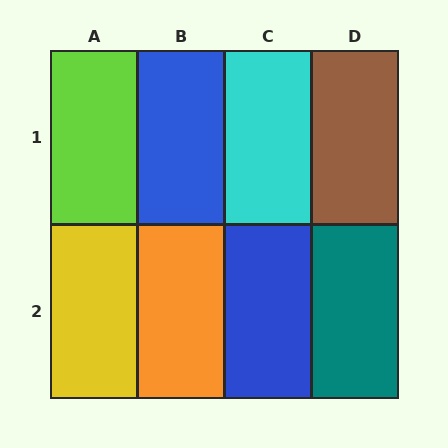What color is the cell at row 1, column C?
Cyan.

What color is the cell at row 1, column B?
Blue.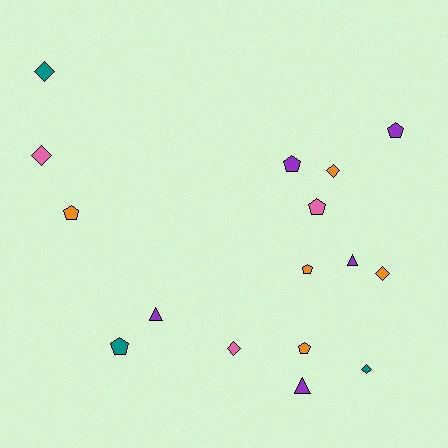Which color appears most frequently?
Orange, with 5 objects.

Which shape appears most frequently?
Pentagon, with 7 objects.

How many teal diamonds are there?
There are 2 teal diamonds.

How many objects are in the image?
There are 16 objects.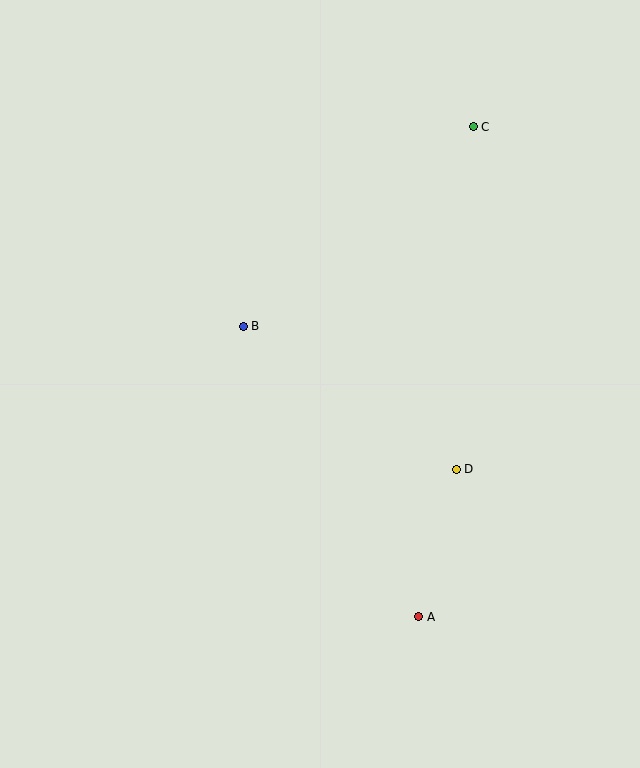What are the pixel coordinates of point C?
Point C is at (473, 127).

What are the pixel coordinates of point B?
Point B is at (243, 326).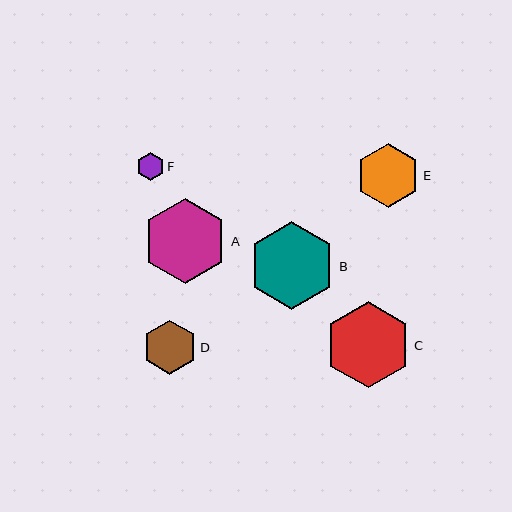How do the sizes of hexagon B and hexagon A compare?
Hexagon B and hexagon A are approximately the same size.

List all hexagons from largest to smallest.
From largest to smallest: B, C, A, E, D, F.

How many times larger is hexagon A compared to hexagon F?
Hexagon A is approximately 3.1 times the size of hexagon F.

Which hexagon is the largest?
Hexagon B is the largest with a size of approximately 87 pixels.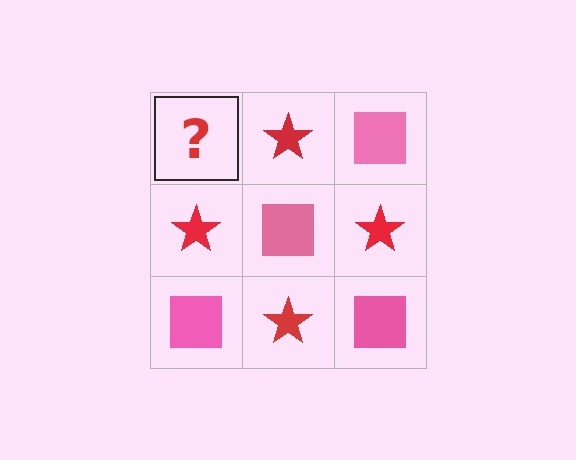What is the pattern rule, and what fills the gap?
The rule is that it alternates pink square and red star in a checkerboard pattern. The gap should be filled with a pink square.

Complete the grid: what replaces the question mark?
The question mark should be replaced with a pink square.